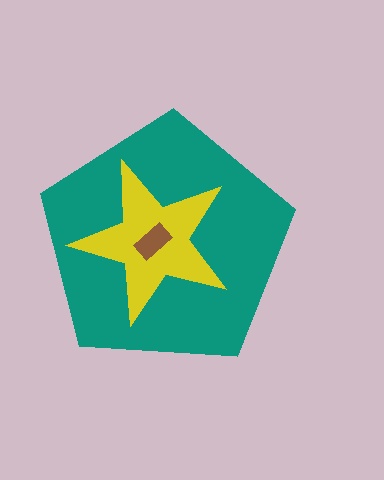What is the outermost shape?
The teal pentagon.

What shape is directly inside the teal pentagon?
The yellow star.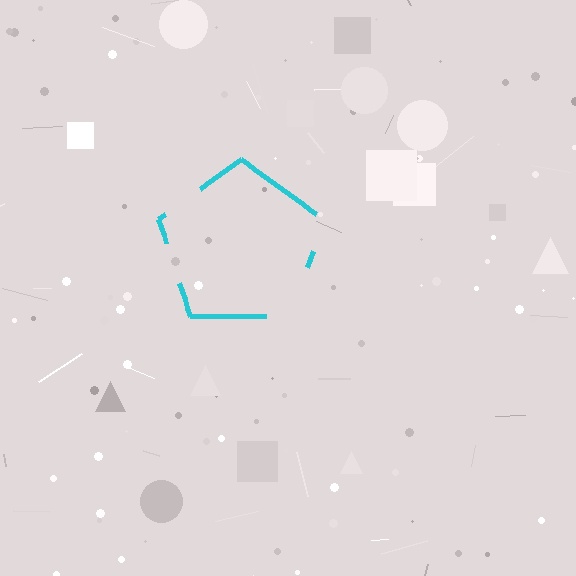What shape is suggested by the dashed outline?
The dashed outline suggests a pentagon.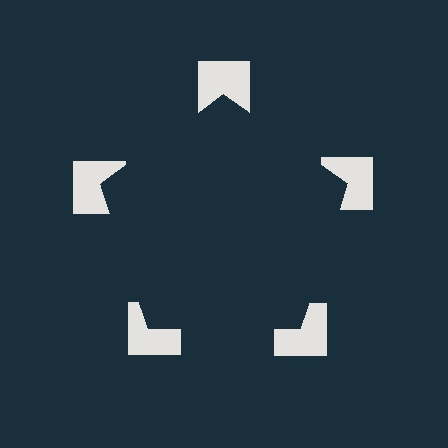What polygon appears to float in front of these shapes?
An illusory pentagon — its edges are inferred from the aligned wedge cuts in the notched squares, not physically drawn.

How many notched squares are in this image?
There are 5 — one at each vertex of the illusory pentagon.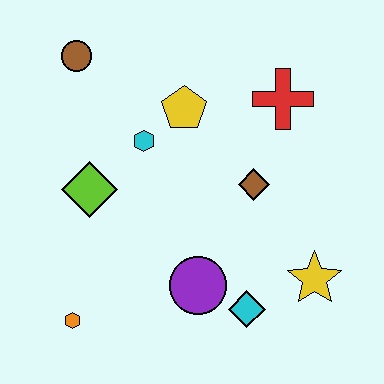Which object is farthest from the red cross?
The orange hexagon is farthest from the red cross.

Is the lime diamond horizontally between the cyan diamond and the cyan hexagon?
No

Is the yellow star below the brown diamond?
Yes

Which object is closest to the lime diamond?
The cyan hexagon is closest to the lime diamond.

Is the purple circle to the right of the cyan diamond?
No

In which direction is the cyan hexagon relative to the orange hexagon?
The cyan hexagon is above the orange hexagon.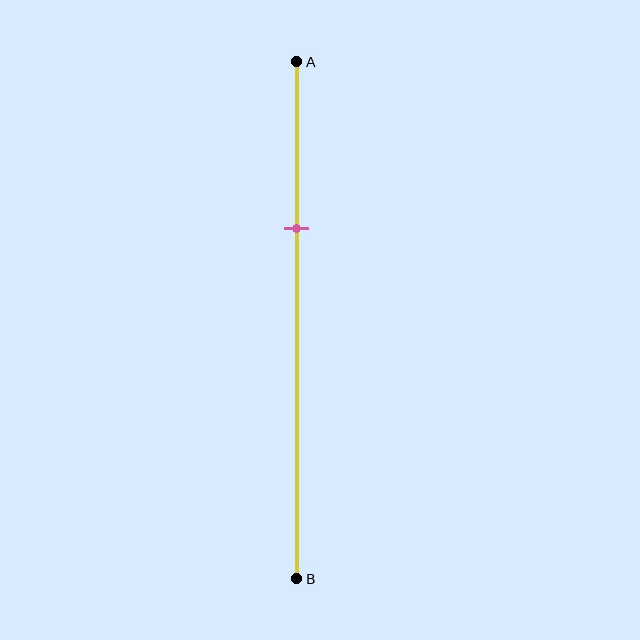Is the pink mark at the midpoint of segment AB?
No, the mark is at about 30% from A, not at the 50% midpoint.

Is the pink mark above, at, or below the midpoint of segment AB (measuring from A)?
The pink mark is above the midpoint of segment AB.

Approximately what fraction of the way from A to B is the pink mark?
The pink mark is approximately 30% of the way from A to B.